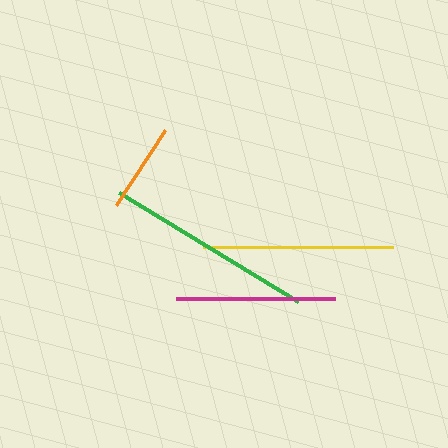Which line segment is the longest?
The green line is the longest at approximately 210 pixels.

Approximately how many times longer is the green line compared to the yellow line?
The green line is approximately 1.1 times the length of the yellow line.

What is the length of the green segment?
The green segment is approximately 210 pixels long.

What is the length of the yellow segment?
The yellow segment is approximately 190 pixels long.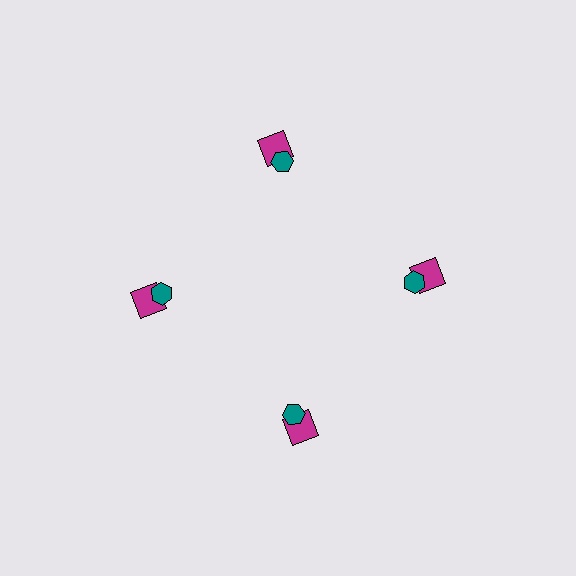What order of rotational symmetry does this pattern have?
This pattern has 4-fold rotational symmetry.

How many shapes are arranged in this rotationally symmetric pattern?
There are 8 shapes, arranged in 4 groups of 2.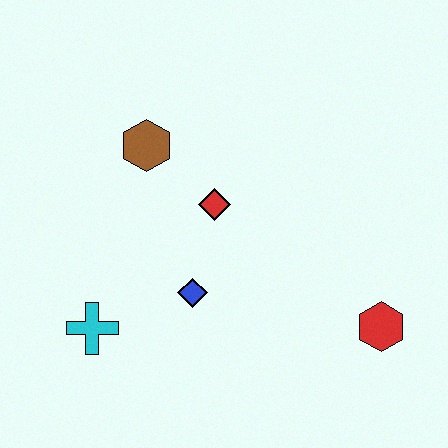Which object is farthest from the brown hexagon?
The red hexagon is farthest from the brown hexagon.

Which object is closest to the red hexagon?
The blue diamond is closest to the red hexagon.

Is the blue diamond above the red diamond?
No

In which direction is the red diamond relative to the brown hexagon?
The red diamond is to the right of the brown hexagon.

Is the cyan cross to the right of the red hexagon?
No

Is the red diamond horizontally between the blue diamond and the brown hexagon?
No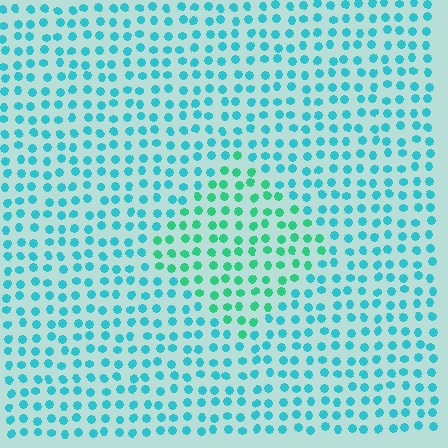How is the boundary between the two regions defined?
The boundary is defined purely by a slight shift in hue (about 33 degrees). Spacing, size, and orientation are identical on both sides.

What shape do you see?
I see a diamond.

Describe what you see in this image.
The image is filled with small cyan elements in a uniform arrangement. A diamond-shaped region is visible where the elements are tinted to a slightly different hue, forming a subtle color boundary.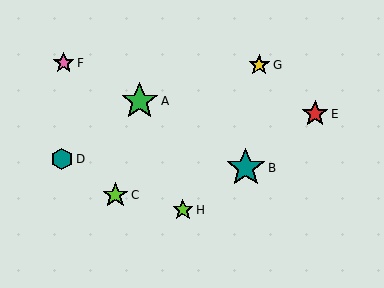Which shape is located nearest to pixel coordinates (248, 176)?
The teal star (labeled B) at (246, 168) is nearest to that location.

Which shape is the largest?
The teal star (labeled B) is the largest.